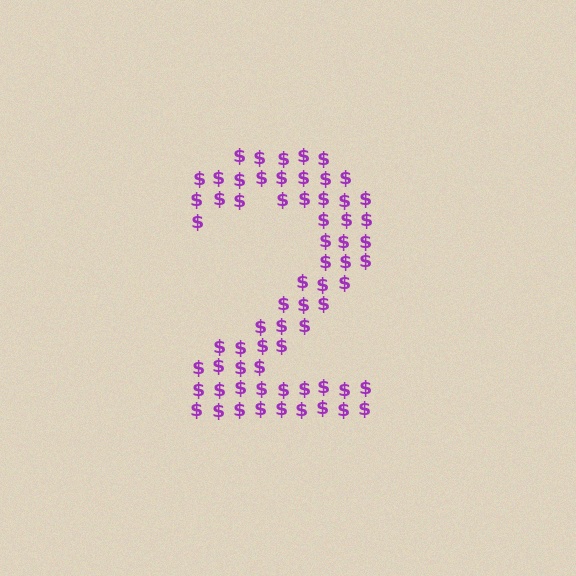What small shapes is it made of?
It is made of small dollar signs.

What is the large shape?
The large shape is the digit 2.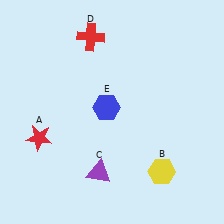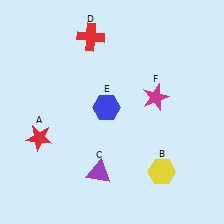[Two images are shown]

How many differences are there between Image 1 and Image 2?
There is 1 difference between the two images.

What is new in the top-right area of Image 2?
A magenta star (F) was added in the top-right area of Image 2.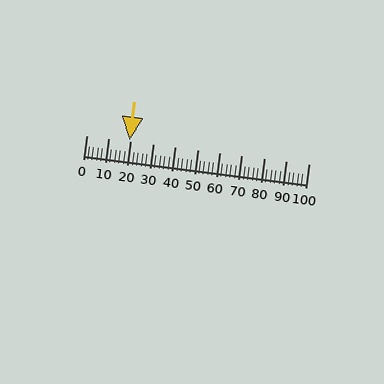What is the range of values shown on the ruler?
The ruler shows values from 0 to 100.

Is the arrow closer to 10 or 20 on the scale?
The arrow is closer to 20.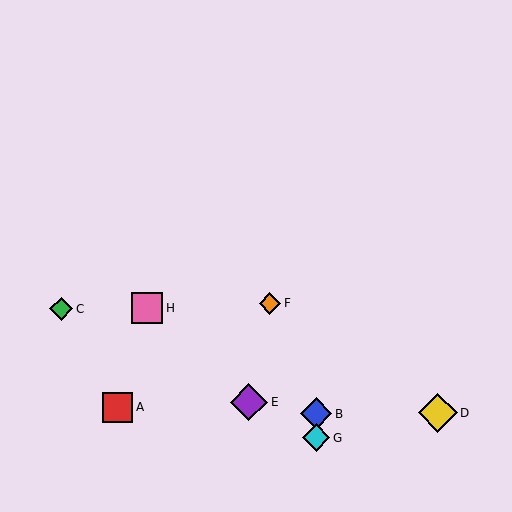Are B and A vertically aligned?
No, B is at x≈316 and A is at x≈117.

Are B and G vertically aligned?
Yes, both are at x≈316.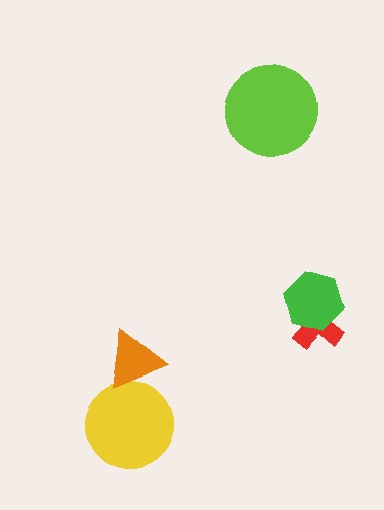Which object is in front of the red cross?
The green hexagon is in front of the red cross.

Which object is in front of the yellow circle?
The orange triangle is in front of the yellow circle.